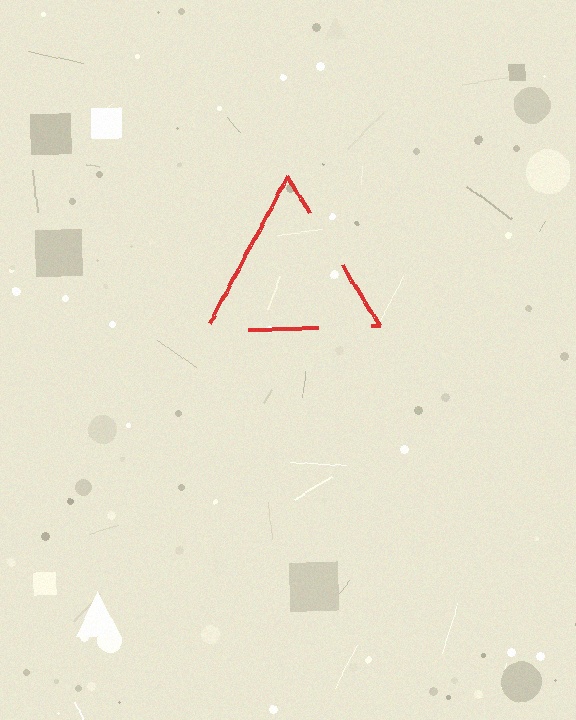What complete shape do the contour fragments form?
The contour fragments form a triangle.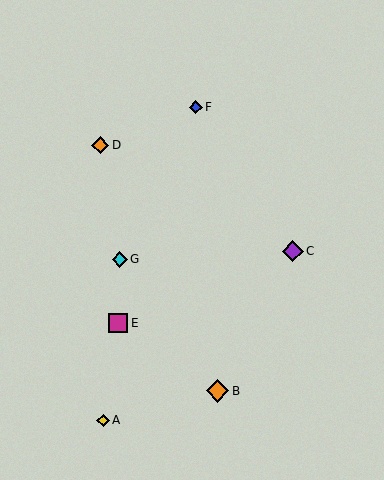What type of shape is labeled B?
Shape B is an orange diamond.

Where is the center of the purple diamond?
The center of the purple diamond is at (293, 251).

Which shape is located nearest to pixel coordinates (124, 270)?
The cyan diamond (labeled G) at (120, 259) is nearest to that location.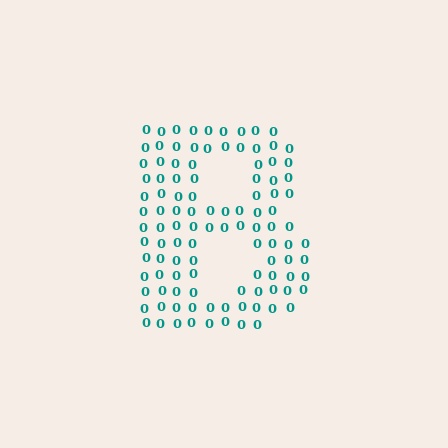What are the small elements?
The small elements are digit 0's.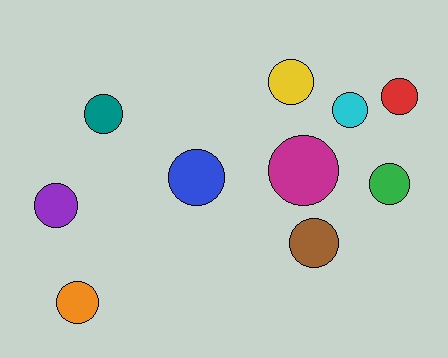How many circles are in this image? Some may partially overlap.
There are 10 circles.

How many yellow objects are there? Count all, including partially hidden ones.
There is 1 yellow object.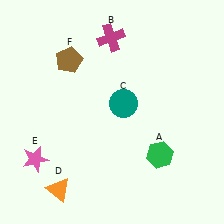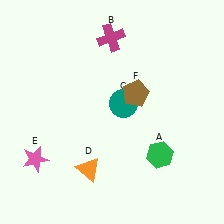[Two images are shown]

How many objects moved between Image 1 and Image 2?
2 objects moved between the two images.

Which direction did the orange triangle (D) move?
The orange triangle (D) moved right.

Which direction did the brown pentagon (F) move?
The brown pentagon (F) moved right.